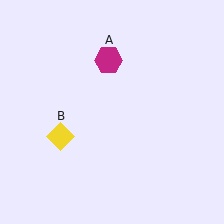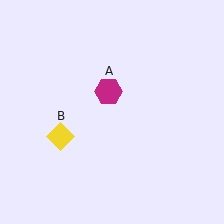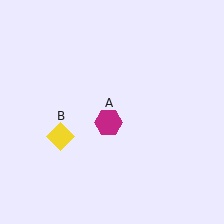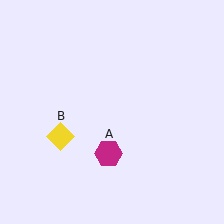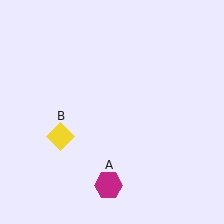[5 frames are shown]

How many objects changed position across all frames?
1 object changed position: magenta hexagon (object A).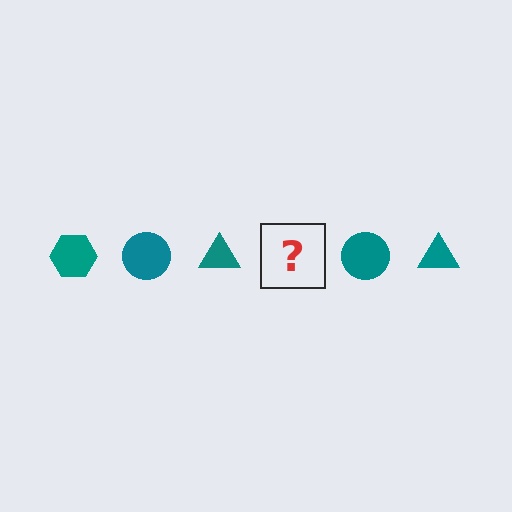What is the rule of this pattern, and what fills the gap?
The rule is that the pattern cycles through hexagon, circle, triangle shapes in teal. The gap should be filled with a teal hexagon.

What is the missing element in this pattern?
The missing element is a teal hexagon.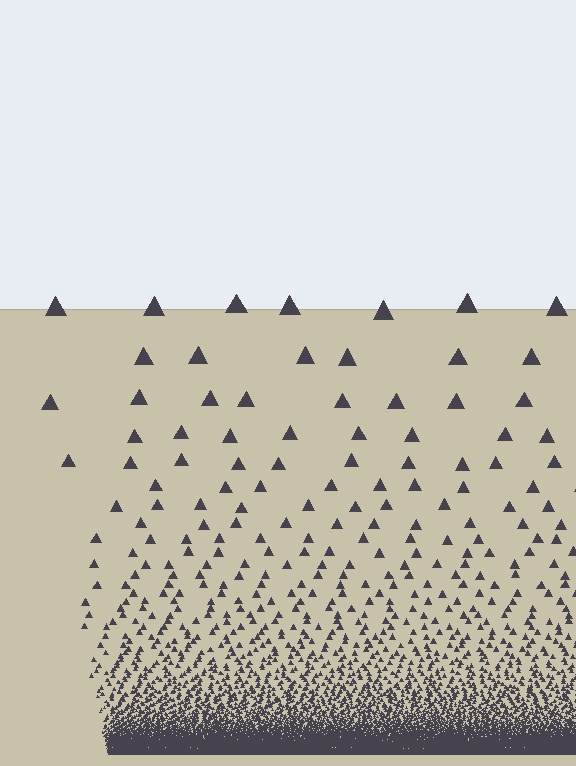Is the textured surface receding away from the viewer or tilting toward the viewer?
The surface appears to tilt toward the viewer. Texture elements get larger and sparser toward the top.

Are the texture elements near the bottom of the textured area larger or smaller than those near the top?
Smaller. The gradient is inverted — elements near the bottom are smaller and denser.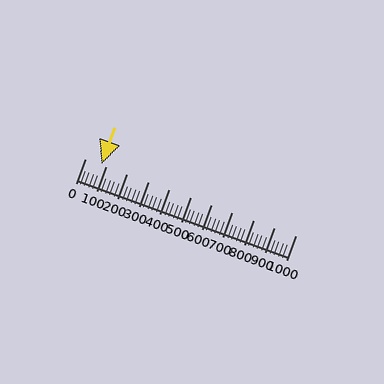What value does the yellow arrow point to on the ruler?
The yellow arrow points to approximately 80.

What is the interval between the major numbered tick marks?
The major tick marks are spaced 100 units apart.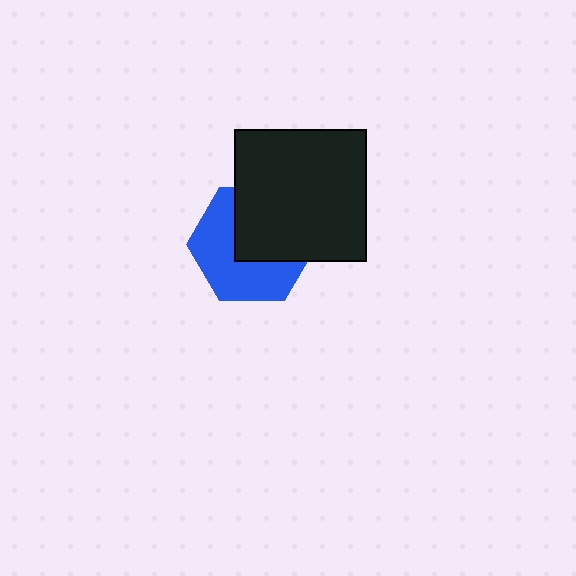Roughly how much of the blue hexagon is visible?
About half of it is visible (roughly 54%).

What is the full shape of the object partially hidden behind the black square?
The partially hidden object is a blue hexagon.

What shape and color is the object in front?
The object in front is a black square.